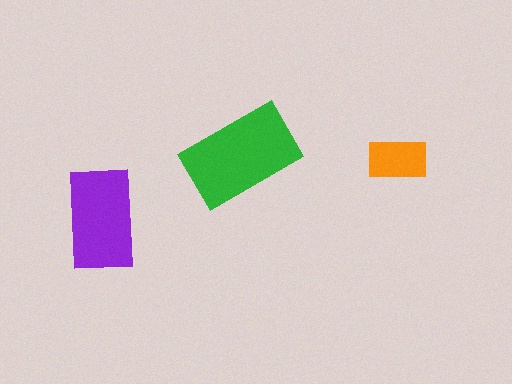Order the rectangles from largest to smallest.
the green one, the purple one, the orange one.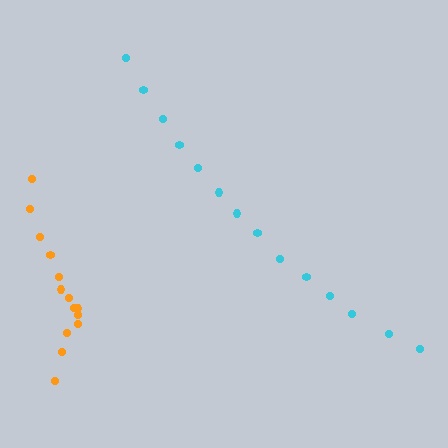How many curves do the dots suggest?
There are 2 distinct paths.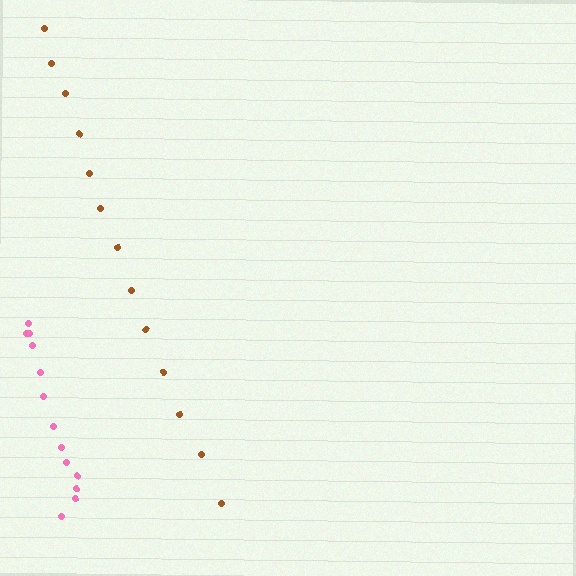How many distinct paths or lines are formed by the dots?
There are 2 distinct paths.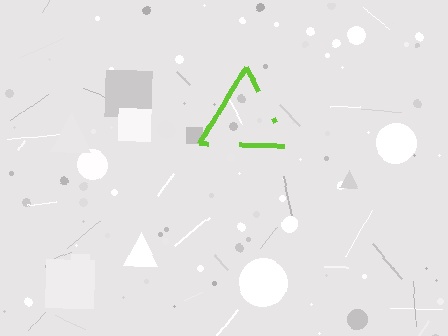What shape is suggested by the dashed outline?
The dashed outline suggests a triangle.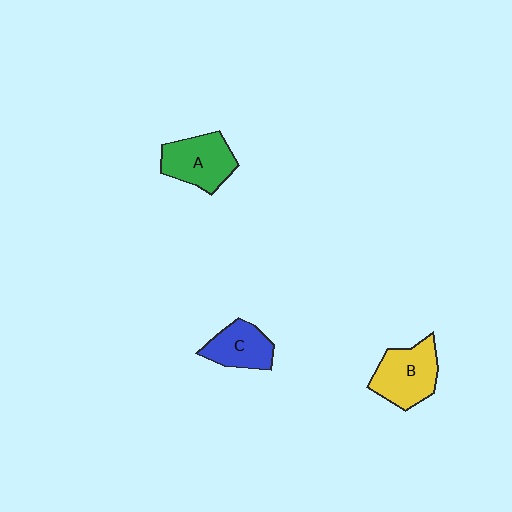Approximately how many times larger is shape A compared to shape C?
Approximately 1.3 times.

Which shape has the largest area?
Shape B (yellow).